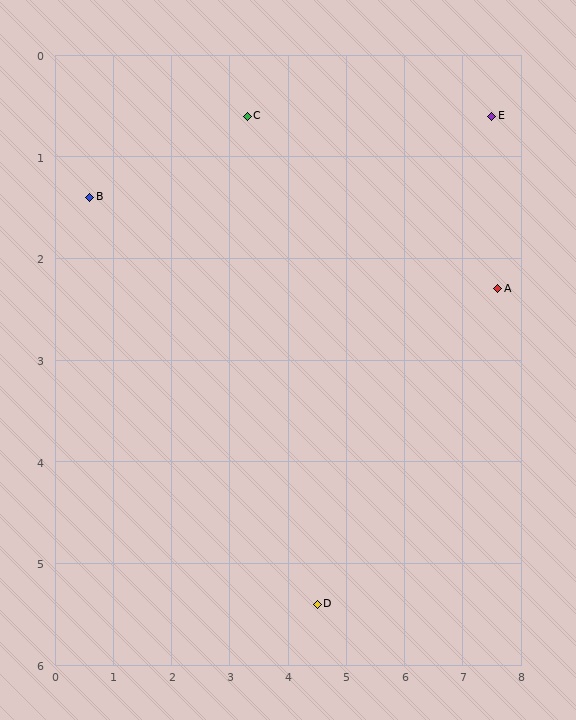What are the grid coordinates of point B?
Point B is at approximately (0.6, 1.4).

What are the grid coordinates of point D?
Point D is at approximately (4.5, 5.4).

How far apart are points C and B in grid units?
Points C and B are about 2.8 grid units apart.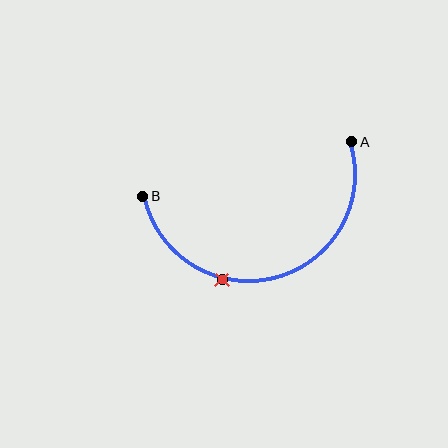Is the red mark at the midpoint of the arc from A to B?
No. The red mark lies on the arc but is closer to endpoint B. The arc midpoint would be at the point on the curve equidistant along the arc from both A and B.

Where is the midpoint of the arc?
The arc midpoint is the point on the curve farthest from the straight line joining A and B. It sits below that line.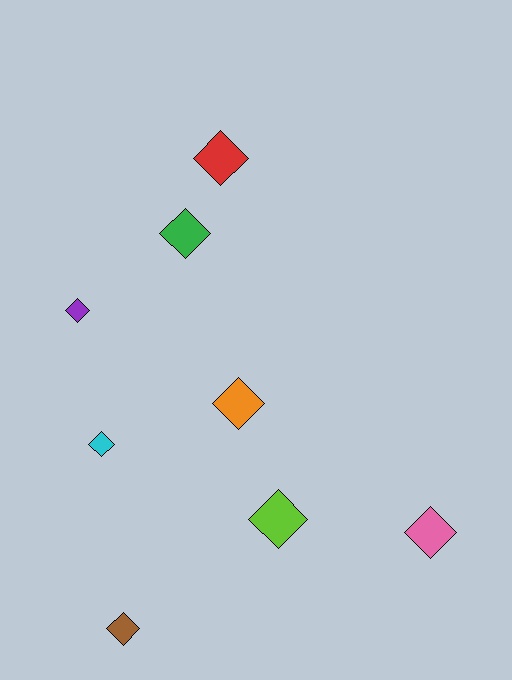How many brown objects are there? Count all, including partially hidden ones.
There is 1 brown object.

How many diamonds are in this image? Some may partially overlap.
There are 8 diamonds.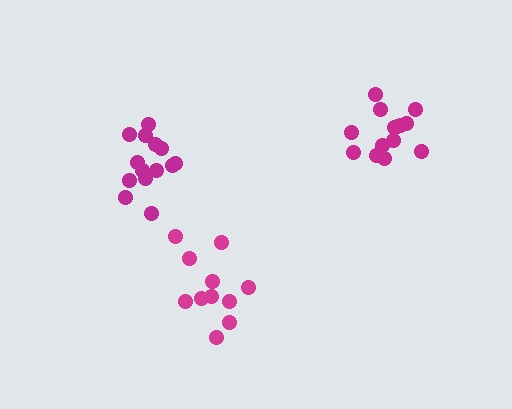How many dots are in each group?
Group 1: 14 dots, Group 2: 11 dots, Group 3: 14 dots (39 total).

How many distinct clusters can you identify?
There are 3 distinct clusters.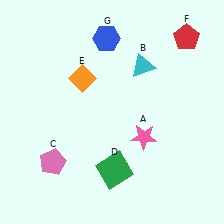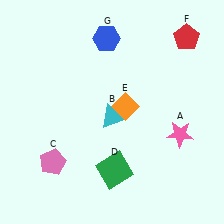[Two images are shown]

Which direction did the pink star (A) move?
The pink star (A) moved right.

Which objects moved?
The objects that moved are: the pink star (A), the cyan triangle (B), the orange diamond (E).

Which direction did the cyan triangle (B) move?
The cyan triangle (B) moved down.